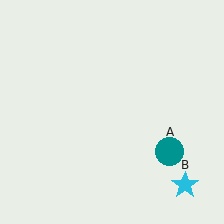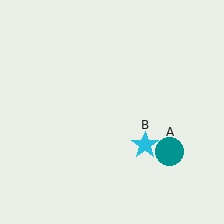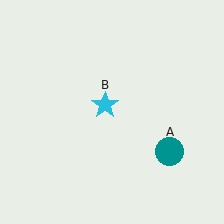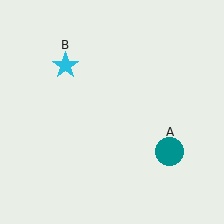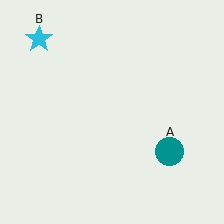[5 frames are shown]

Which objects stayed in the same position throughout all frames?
Teal circle (object A) remained stationary.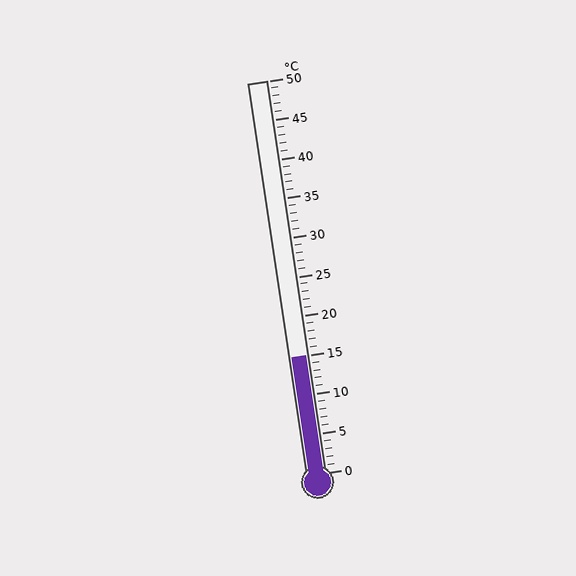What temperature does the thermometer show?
The thermometer shows approximately 15°C.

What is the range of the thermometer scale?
The thermometer scale ranges from 0°C to 50°C.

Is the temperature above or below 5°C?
The temperature is above 5°C.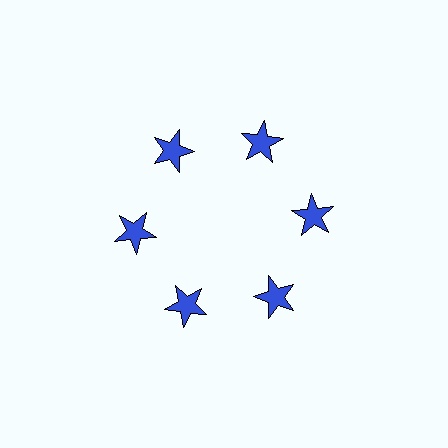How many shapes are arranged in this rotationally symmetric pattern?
There are 6 shapes, arranged in 6 groups of 1.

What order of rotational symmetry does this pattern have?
This pattern has 6-fold rotational symmetry.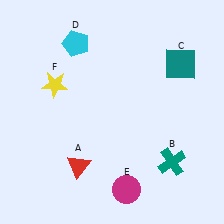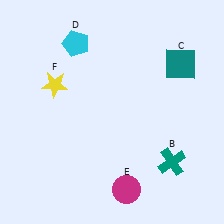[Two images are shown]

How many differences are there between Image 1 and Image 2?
There is 1 difference between the two images.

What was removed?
The red triangle (A) was removed in Image 2.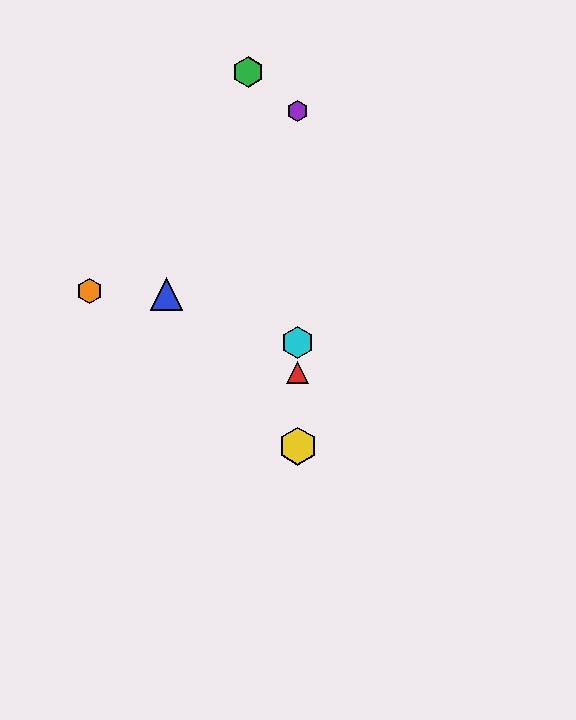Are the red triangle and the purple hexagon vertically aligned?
Yes, both are at x≈298.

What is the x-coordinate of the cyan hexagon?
The cyan hexagon is at x≈298.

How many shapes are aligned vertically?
4 shapes (the red triangle, the yellow hexagon, the purple hexagon, the cyan hexagon) are aligned vertically.